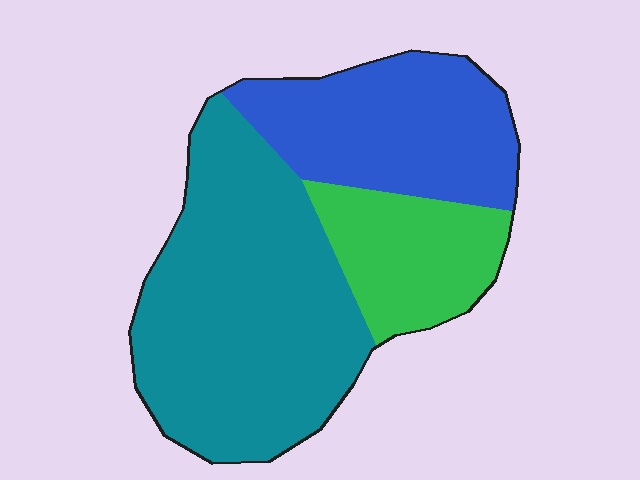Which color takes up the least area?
Green, at roughly 20%.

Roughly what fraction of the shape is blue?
Blue covers 29% of the shape.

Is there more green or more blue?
Blue.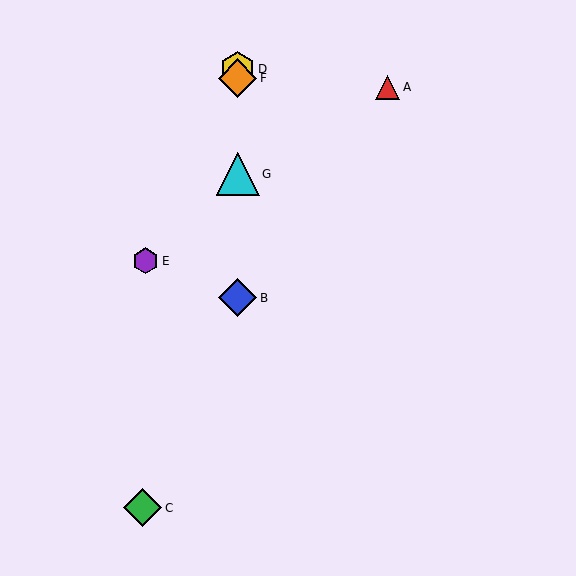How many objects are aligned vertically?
4 objects (B, D, F, G) are aligned vertically.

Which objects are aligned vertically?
Objects B, D, F, G are aligned vertically.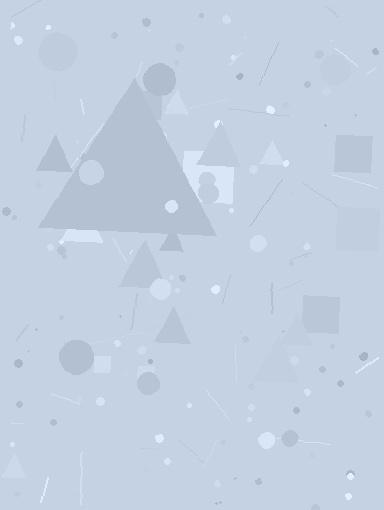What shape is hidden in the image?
A triangle is hidden in the image.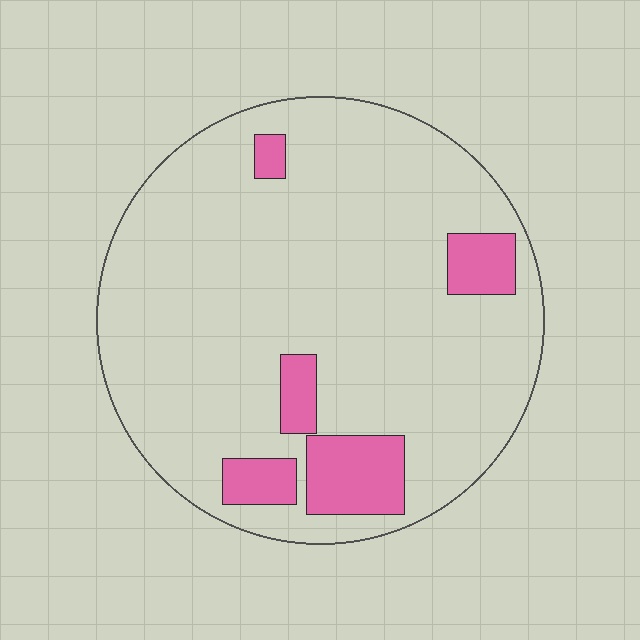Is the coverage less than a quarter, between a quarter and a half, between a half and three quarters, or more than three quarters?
Less than a quarter.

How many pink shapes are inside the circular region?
5.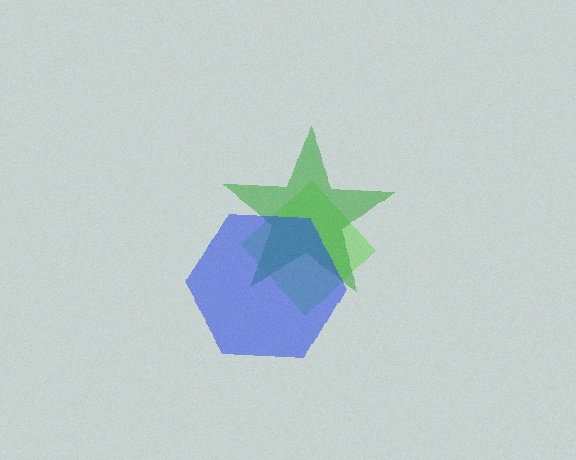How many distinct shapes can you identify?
There are 3 distinct shapes: a lime diamond, a green star, a blue hexagon.